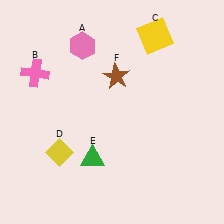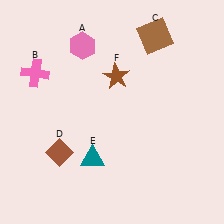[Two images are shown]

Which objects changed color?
C changed from yellow to brown. D changed from yellow to brown. E changed from green to teal.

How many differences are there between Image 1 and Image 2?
There are 3 differences between the two images.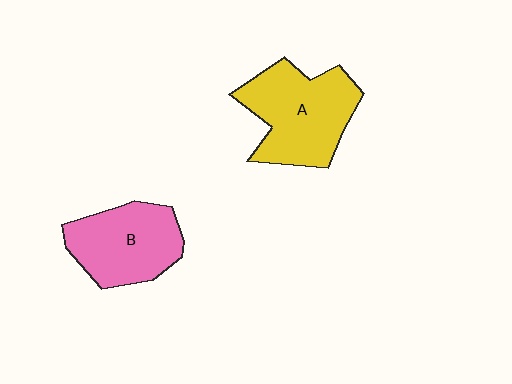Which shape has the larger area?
Shape A (yellow).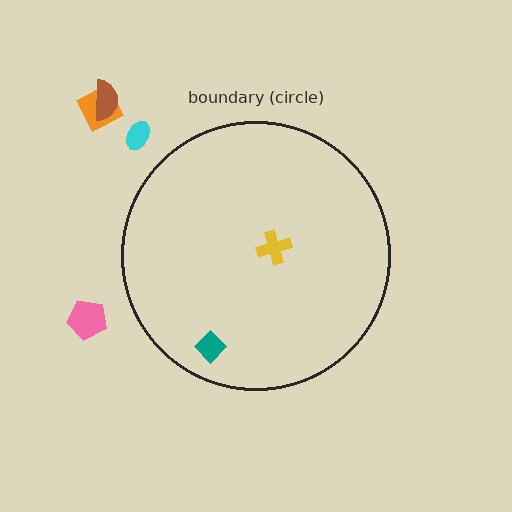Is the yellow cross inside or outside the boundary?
Inside.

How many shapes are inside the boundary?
2 inside, 4 outside.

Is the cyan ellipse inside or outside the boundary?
Outside.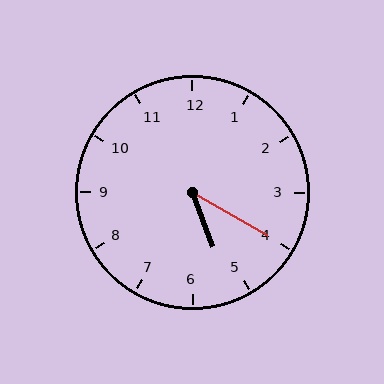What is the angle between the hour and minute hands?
Approximately 40 degrees.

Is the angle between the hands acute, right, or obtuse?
It is acute.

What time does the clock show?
5:20.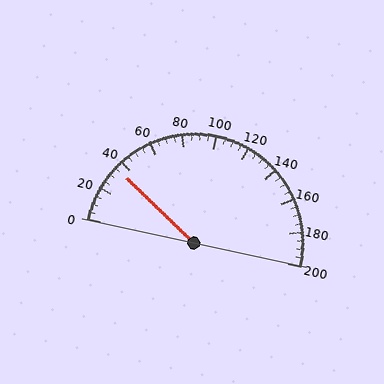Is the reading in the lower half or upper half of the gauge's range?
The reading is in the lower half of the range (0 to 200).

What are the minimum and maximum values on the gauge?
The gauge ranges from 0 to 200.